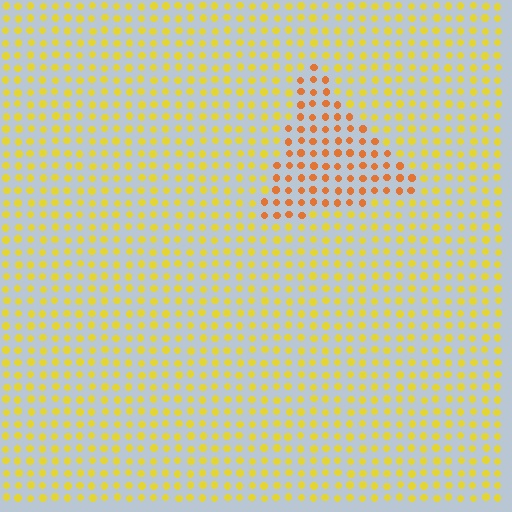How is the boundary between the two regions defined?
The boundary is defined purely by a slight shift in hue (about 34 degrees). Spacing, size, and orientation are identical on both sides.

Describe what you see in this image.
The image is filled with small yellow elements in a uniform arrangement. A triangle-shaped region is visible where the elements are tinted to a slightly different hue, forming a subtle color boundary.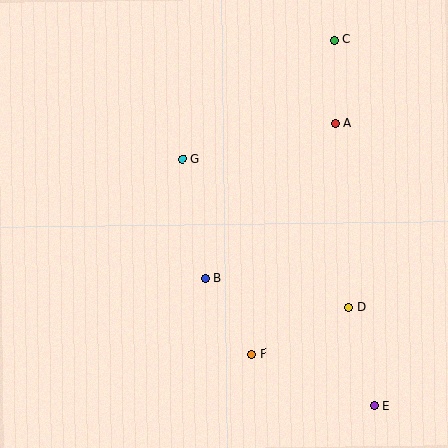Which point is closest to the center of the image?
Point B at (205, 279) is closest to the center.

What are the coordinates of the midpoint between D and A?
The midpoint between D and A is at (342, 216).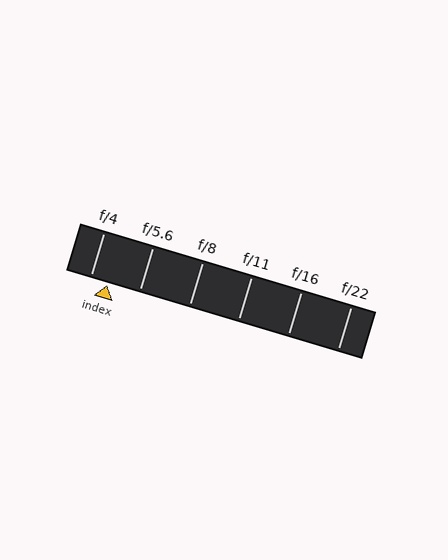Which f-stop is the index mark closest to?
The index mark is closest to f/4.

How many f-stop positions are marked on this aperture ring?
There are 6 f-stop positions marked.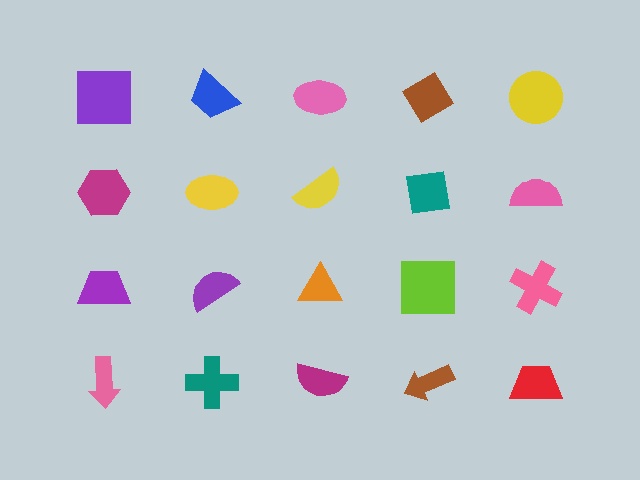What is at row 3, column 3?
An orange triangle.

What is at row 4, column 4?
A brown arrow.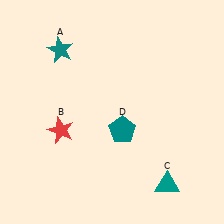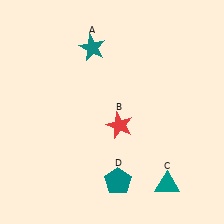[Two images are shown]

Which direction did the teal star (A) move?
The teal star (A) moved right.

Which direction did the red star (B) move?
The red star (B) moved right.